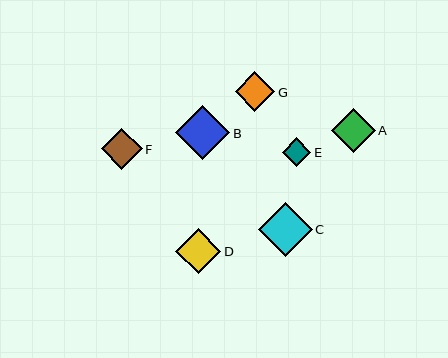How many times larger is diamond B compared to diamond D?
Diamond B is approximately 1.2 times the size of diamond D.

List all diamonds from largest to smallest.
From largest to smallest: C, B, D, A, F, G, E.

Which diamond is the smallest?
Diamond E is the smallest with a size of approximately 28 pixels.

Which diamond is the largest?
Diamond C is the largest with a size of approximately 54 pixels.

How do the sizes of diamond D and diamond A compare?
Diamond D and diamond A are approximately the same size.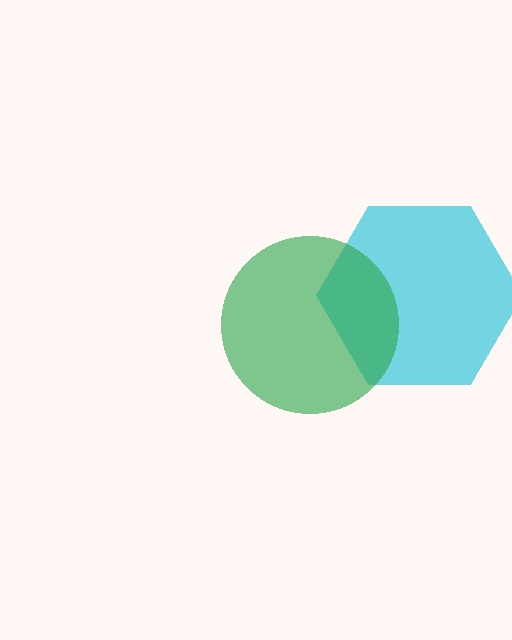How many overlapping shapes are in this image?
There are 2 overlapping shapes in the image.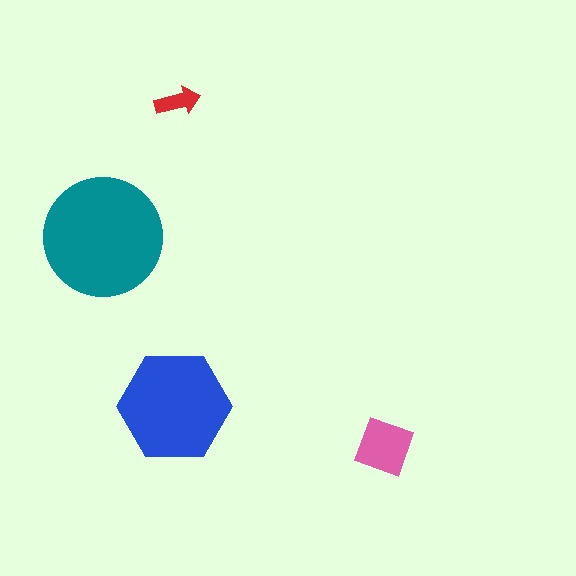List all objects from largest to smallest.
The teal circle, the blue hexagon, the pink square, the red arrow.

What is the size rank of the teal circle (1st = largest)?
1st.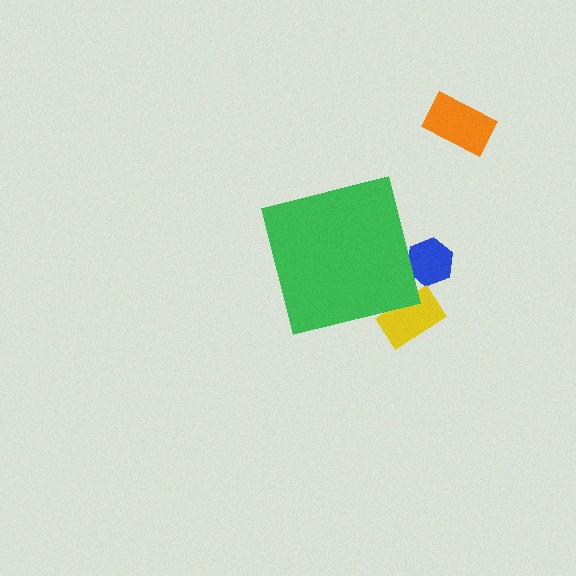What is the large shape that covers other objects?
A green square.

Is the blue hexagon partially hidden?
Yes, the blue hexagon is partially hidden behind the green square.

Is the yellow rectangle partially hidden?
Yes, the yellow rectangle is partially hidden behind the green square.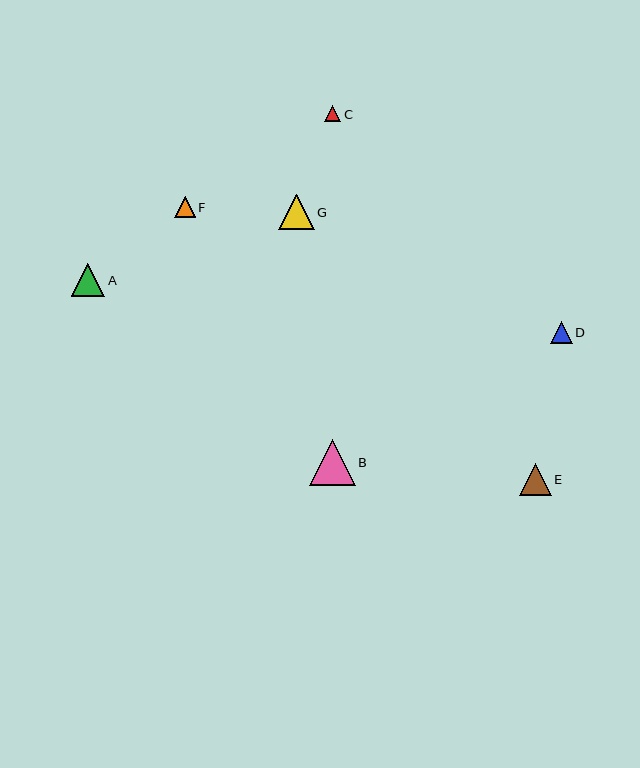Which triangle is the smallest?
Triangle C is the smallest with a size of approximately 16 pixels.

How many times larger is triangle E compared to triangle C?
Triangle E is approximately 2.0 times the size of triangle C.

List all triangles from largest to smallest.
From largest to smallest: B, G, A, E, D, F, C.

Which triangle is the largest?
Triangle B is the largest with a size of approximately 46 pixels.